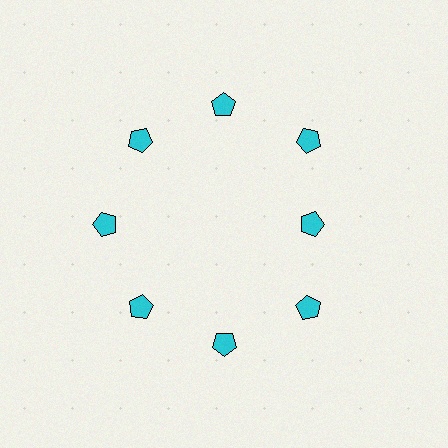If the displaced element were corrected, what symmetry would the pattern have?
It would have 8-fold rotational symmetry — the pattern would map onto itself every 45 degrees.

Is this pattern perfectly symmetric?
No. The 8 cyan pentagons are arranged in a ring, but one element near the 3 o'clock position is pulled inward toward the center, breaking the 8-fold rotational symmetry.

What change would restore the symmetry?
The symmetry would be restored by moving it outward, back onto the ring so that all 8 pentagons sit at equal angles and equal distance from the center.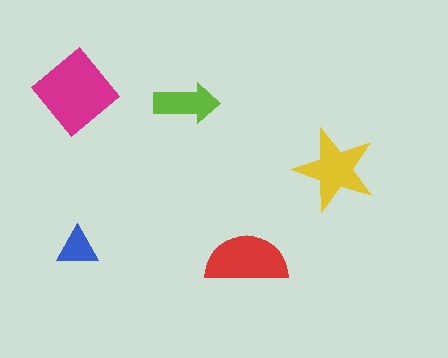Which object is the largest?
The magenta diamond.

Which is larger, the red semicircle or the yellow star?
The red semicircle.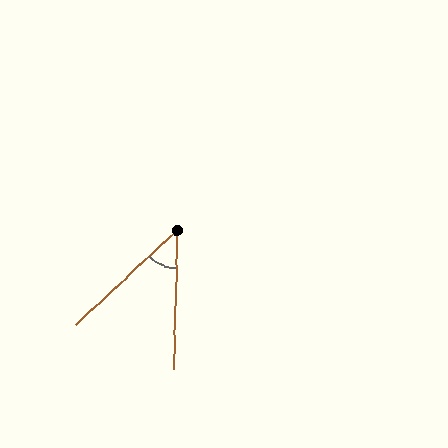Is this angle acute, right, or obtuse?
It is acute.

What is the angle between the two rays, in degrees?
Approximately 45 degrees.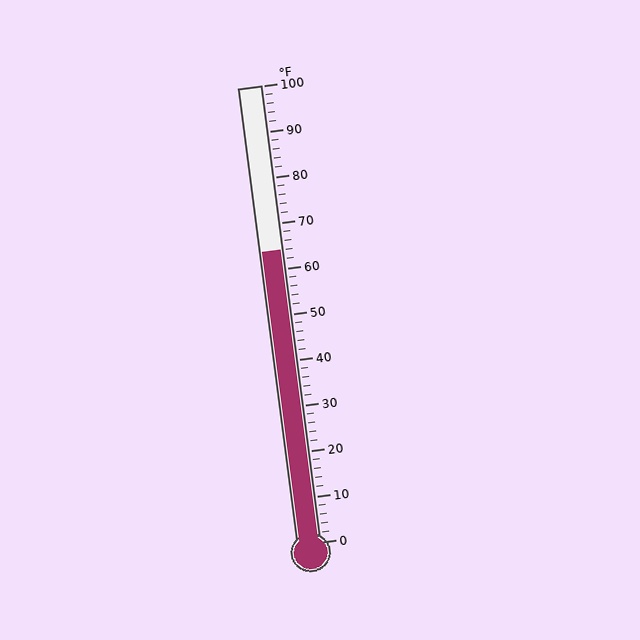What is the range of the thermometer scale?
The thermometer scale ranges from 0°F to 100°F.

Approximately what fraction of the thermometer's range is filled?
The thermometer is filled to approximately 65% of its range.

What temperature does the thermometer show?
The thermometer shows approximately 64°F.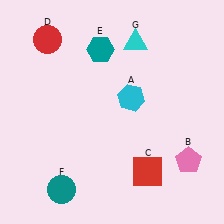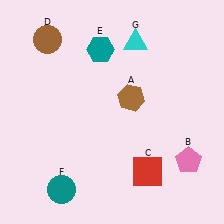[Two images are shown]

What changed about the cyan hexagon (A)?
In Image 1, A is cyan. In Image 2, it changed to brown.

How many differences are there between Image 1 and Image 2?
There are 2 differences between the two images.